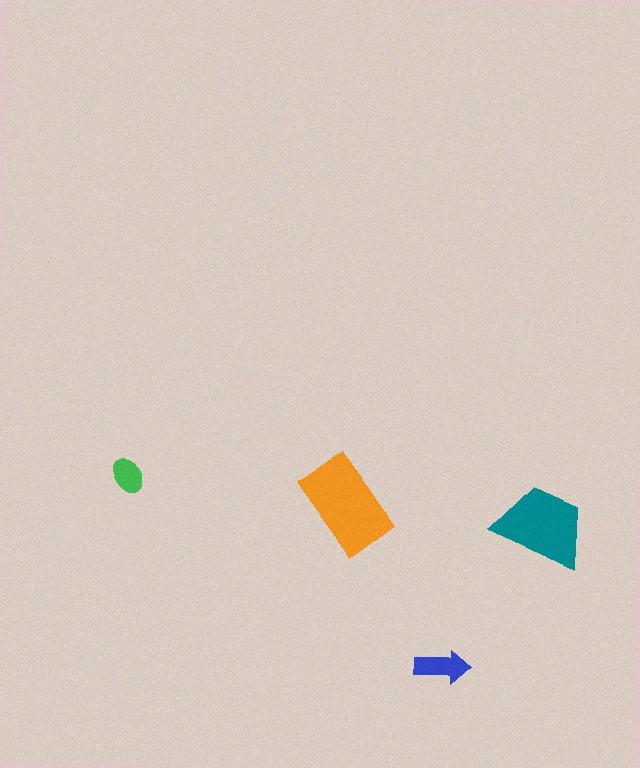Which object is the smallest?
The green ellipse.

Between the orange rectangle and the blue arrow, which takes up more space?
The orange rectangle.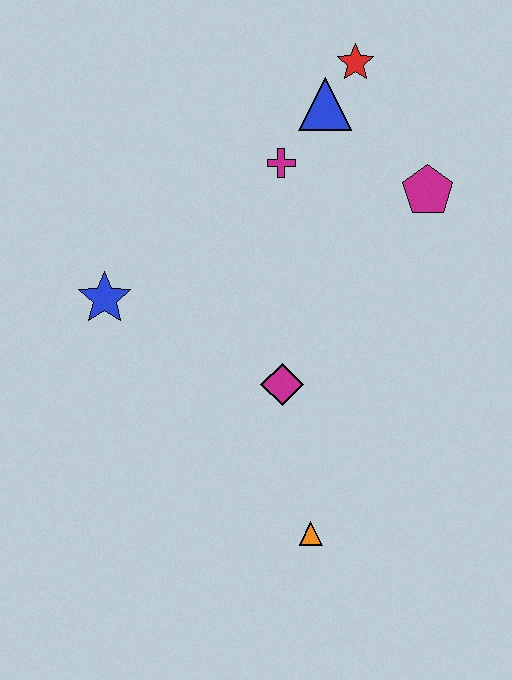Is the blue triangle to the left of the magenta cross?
No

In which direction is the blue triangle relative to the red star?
The blue triangle is below the red star.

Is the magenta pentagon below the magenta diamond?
No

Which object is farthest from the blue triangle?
The orange triangle is farthest from the blue triangle.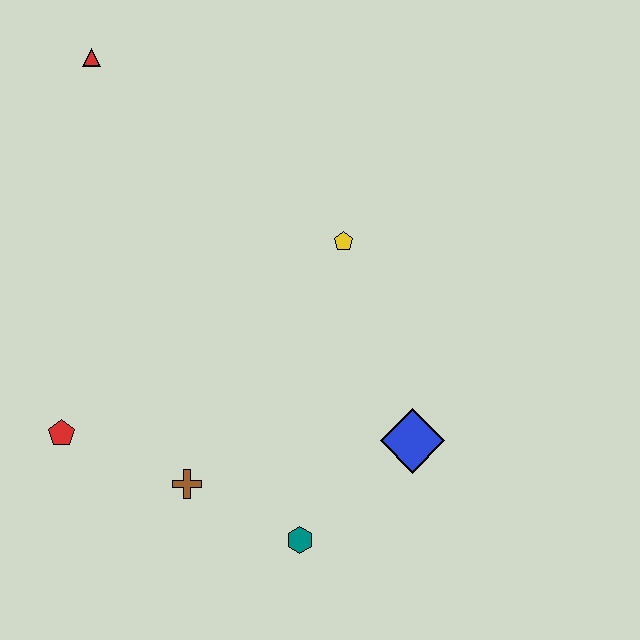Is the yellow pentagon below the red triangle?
Yes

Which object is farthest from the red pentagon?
The red triangle is farthest from the red pentagon.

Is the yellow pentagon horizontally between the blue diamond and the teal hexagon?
Yes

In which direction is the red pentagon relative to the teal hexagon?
The red pentagon is to the left of the teal hexagon.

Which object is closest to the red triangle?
The yellow pentagon is closest to the red triangle.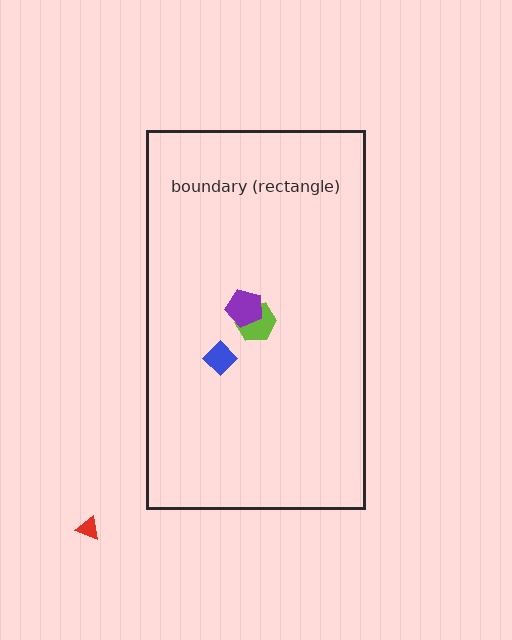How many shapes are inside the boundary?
3 inside, 1 outside.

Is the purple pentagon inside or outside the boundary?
Inside.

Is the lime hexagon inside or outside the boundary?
Inside.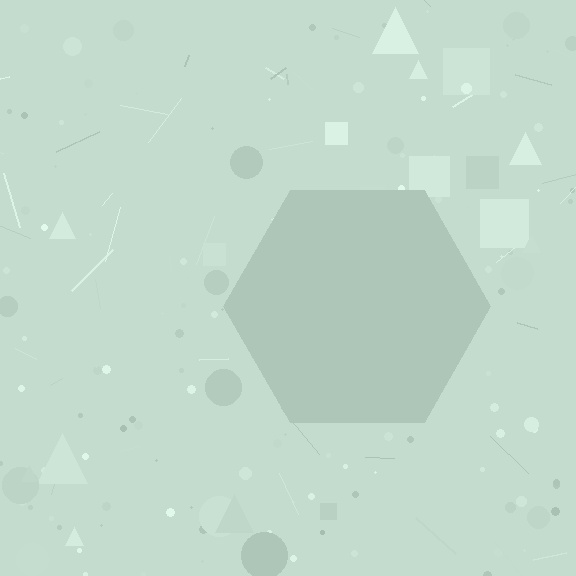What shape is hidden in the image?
A hexagon is hidden in the image.